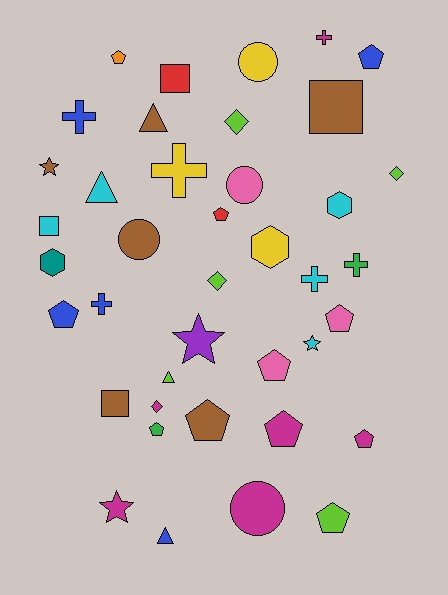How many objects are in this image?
There are 40 objects.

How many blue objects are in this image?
There are 5 blue objects.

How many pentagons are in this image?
There are 11 pentagons.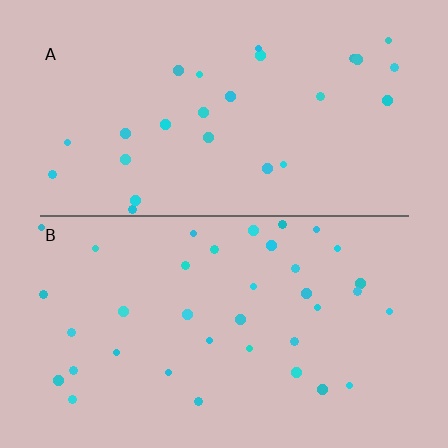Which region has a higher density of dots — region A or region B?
B (the bottom).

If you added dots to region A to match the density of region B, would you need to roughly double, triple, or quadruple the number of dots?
Approximately double.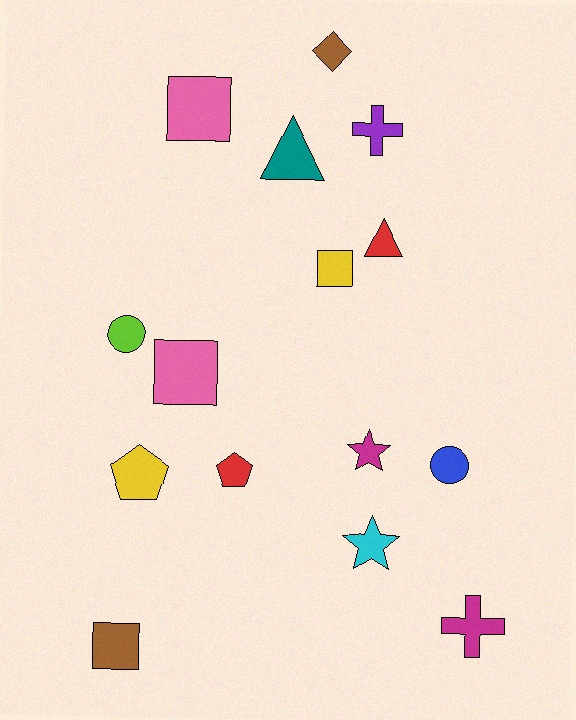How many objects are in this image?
There are 15 objects.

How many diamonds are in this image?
There is 1 diamond.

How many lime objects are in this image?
There is 1 lime object.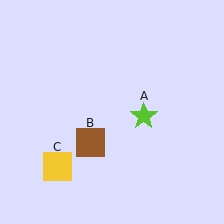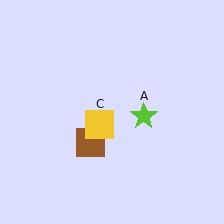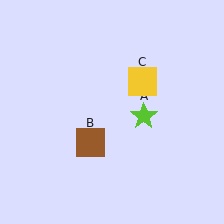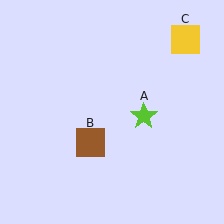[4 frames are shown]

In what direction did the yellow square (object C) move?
The yellow square (object C) moved up and to the right.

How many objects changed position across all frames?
1 object changed position: yellow square (object C).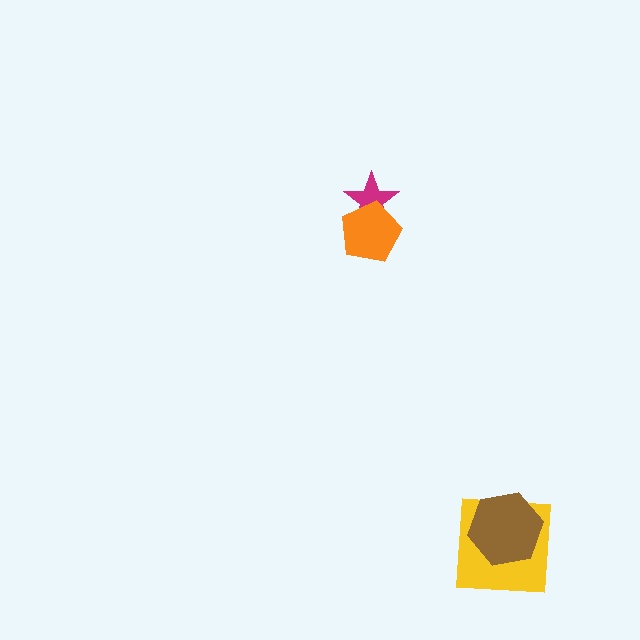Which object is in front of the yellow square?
The brown hexagon is in front of the yellow square.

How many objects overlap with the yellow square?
1 object overlaps with the yellow square.